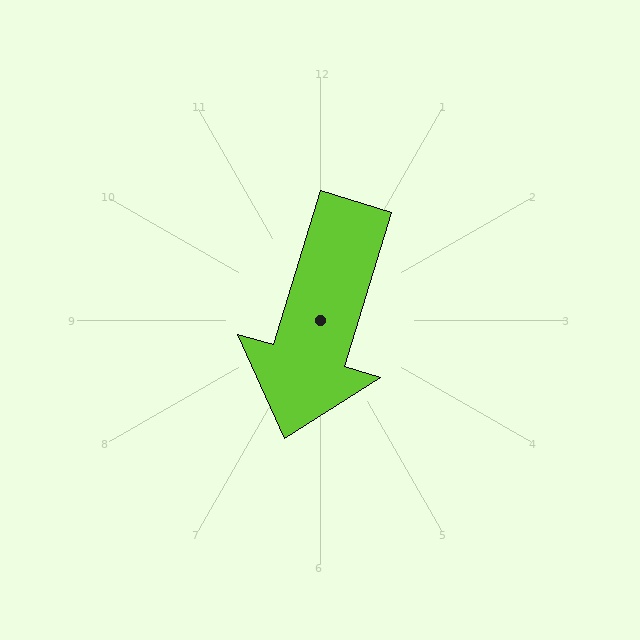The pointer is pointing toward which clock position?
Roughly 7 o'clock.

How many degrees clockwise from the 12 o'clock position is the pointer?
Approximately 197 degrees.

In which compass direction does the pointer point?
South.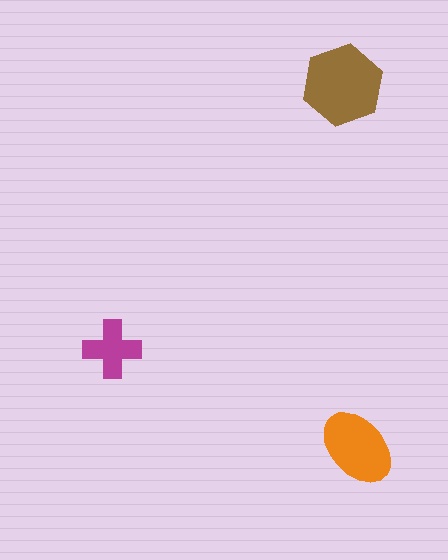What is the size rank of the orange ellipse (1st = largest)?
2nd.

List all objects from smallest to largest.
The magenta cross, the orange ellipse, the brown hexagon.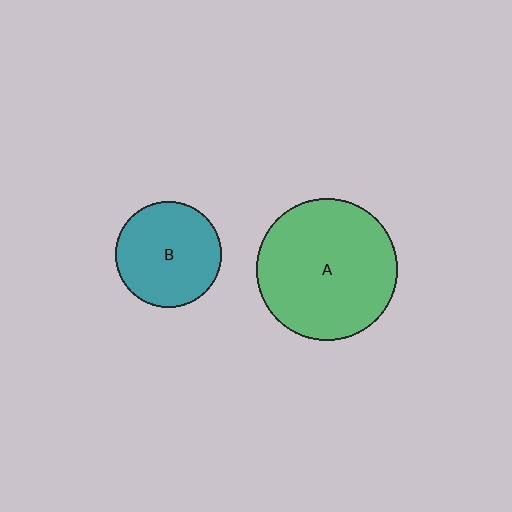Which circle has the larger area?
Circle A (green).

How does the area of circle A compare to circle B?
Approximately 1.8 times.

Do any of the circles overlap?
No, none of the circles overlap.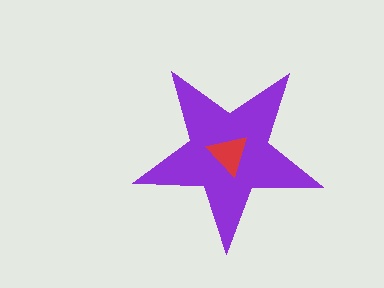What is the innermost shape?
The red triangle.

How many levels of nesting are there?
2.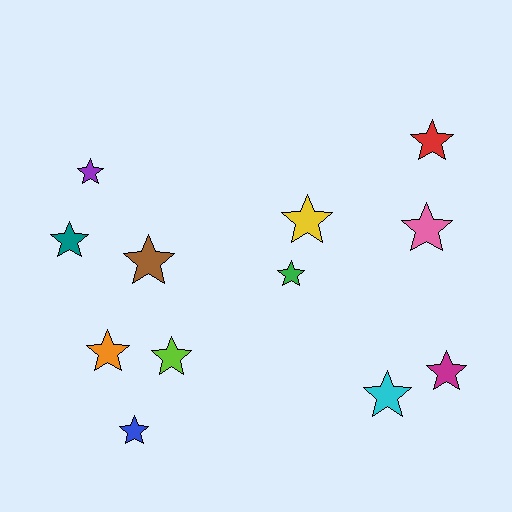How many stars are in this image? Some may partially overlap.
There are 12 stars.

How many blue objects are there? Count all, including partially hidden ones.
There is 1 blue object.